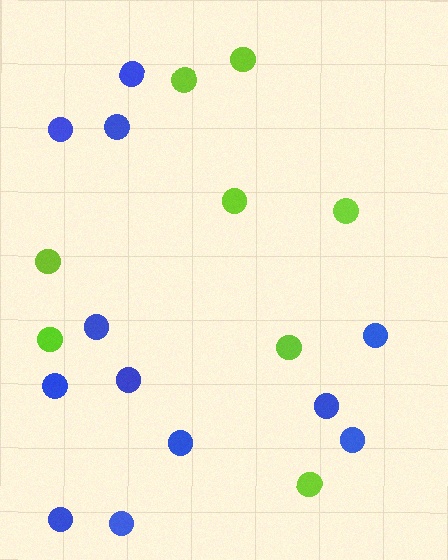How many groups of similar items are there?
There are 2 groups: one group of lime circles (8) and one group of blue circles (12).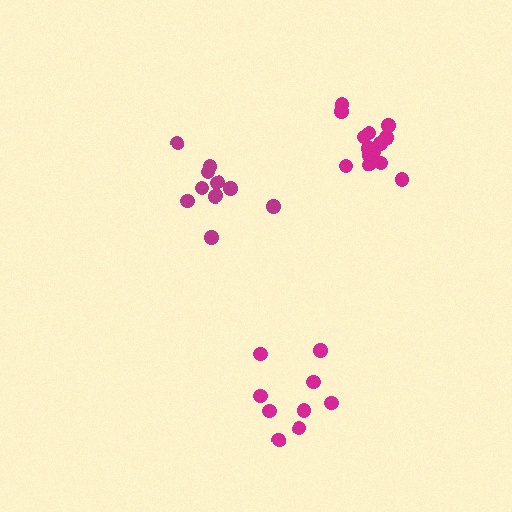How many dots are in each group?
Group 1: 10 dots, Group 2: 9 dots, Group 3: 15 dots (34 total).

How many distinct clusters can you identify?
There are 3 distinct clusters.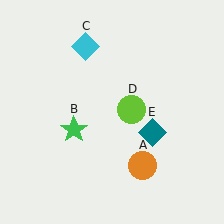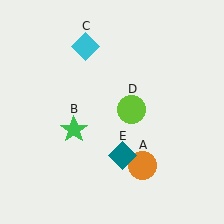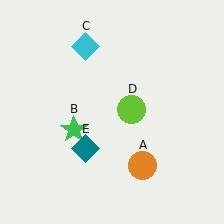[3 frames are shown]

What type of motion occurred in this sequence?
The teal diamond (object E) rotated clockwise around the center of the scene.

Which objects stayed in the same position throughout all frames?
Orange circle (object A) and green star (object B) and cyan diamond (object C) and lime circle (object D) remained stationary.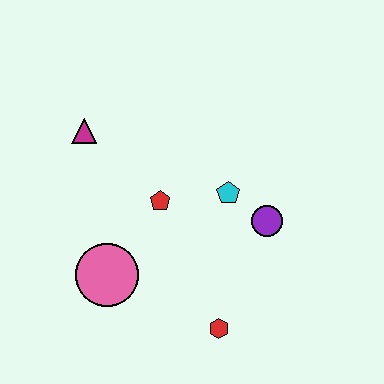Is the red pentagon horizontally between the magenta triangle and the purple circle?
Yes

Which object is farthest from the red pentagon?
The red hexagon is farthest from the red pentagon.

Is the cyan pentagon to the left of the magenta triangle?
No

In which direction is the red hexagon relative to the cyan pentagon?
The red hexagon is below the cyan pentagon.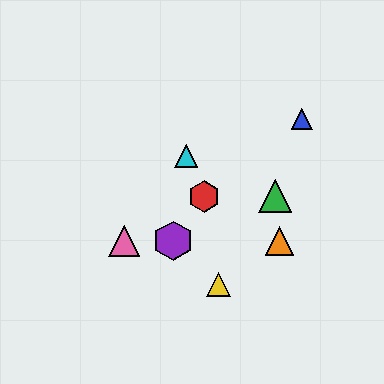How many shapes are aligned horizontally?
3 shapes (the purple hexagon, the orange triangle, the pink triangle) are aligned horizontally.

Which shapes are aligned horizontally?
The purple hexagon, the orange triangle, the pink triangle are aligned horizontally.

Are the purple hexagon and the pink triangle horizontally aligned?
Yes, both are at y≈241.